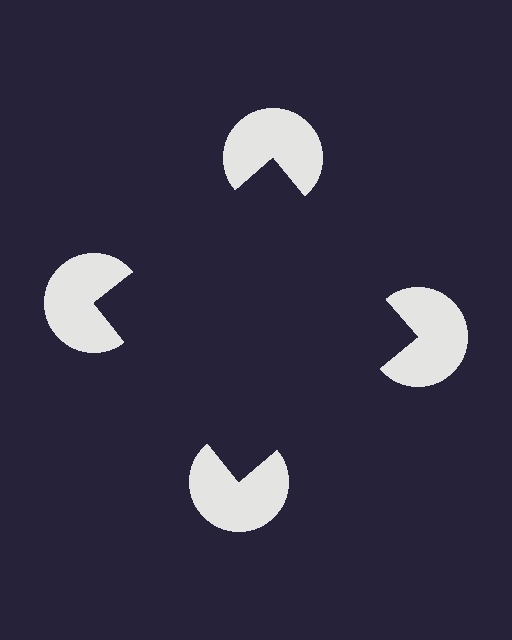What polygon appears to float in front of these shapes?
An illusory square — its edges are inferred from the aligned wedge cuts in the pac-man discs, not physically drawn.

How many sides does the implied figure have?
4 sides.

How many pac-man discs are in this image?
There are 4 — one at each vertex of the illusory square.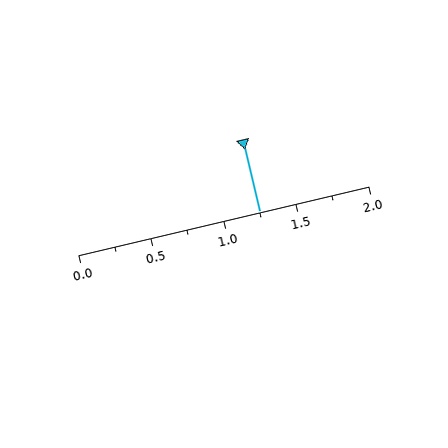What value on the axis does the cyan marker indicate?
The marker indicates approximately 1.25.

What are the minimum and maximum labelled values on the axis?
The axis runs from 0.0 to 2.0.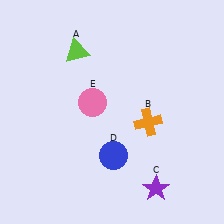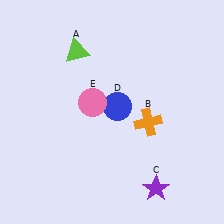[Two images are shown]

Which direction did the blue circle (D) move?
The blue circle (D) moved up.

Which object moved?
The blue circle (D) moved up.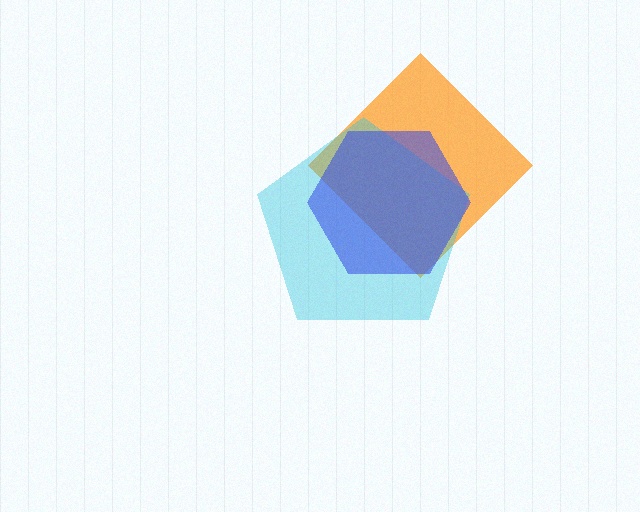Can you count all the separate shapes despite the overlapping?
Yes, there are 3 separate shapes.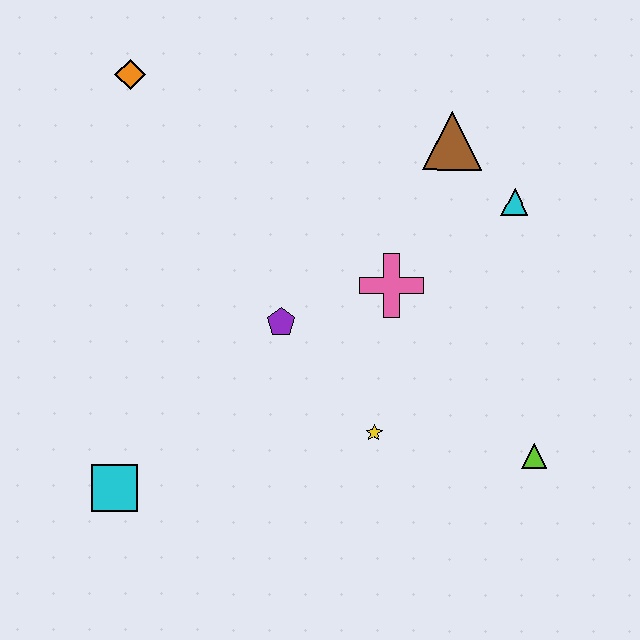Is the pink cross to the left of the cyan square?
No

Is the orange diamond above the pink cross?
Yes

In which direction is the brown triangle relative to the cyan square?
The brown triangle is above the cyan square.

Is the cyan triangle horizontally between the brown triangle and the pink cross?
No